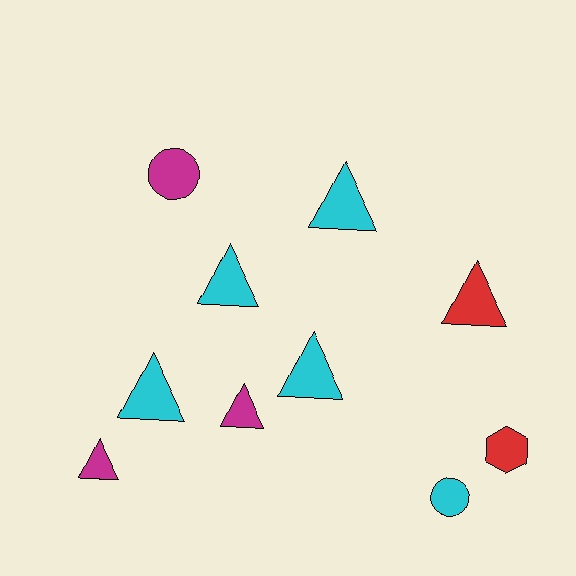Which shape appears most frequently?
Triangle, with 7 objects.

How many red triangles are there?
There is 1 red triangle.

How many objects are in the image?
There are 10 objects.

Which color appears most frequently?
Cyan, with 5 objects.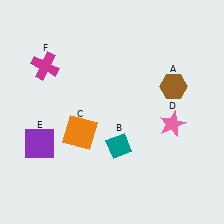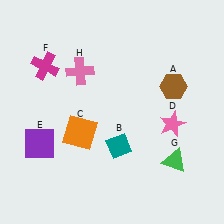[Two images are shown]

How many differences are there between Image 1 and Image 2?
There are 2 differences between the two images.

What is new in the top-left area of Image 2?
A pink cross (H) was added in the top-left area of Image 2.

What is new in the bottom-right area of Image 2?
A green triangle (G) was added in the bottom-right area of Image 2.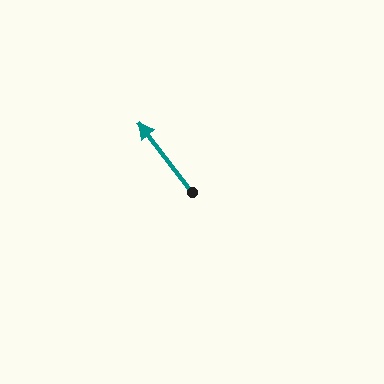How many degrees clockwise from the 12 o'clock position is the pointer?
Approximately 322 degrees.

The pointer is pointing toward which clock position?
Roughly 11 o'clock.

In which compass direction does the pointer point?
Northwest.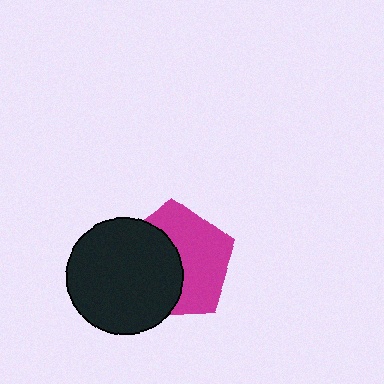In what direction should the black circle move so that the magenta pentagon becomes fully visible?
The black circle should move left. That is the shortest direction to clear the overlap and leave the magenta pentagon fully visible.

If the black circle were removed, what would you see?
You would see the complete magenta pentagon.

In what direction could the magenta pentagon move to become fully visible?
The magenta pentagon could move right. That would shift it out from behind the black circle entirely.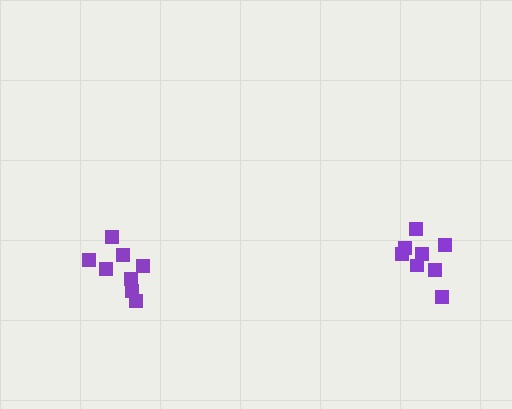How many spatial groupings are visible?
There are 2 spatial groupings.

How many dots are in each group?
Group 1: 8 dots, Group 2: 8 dots (16 total).